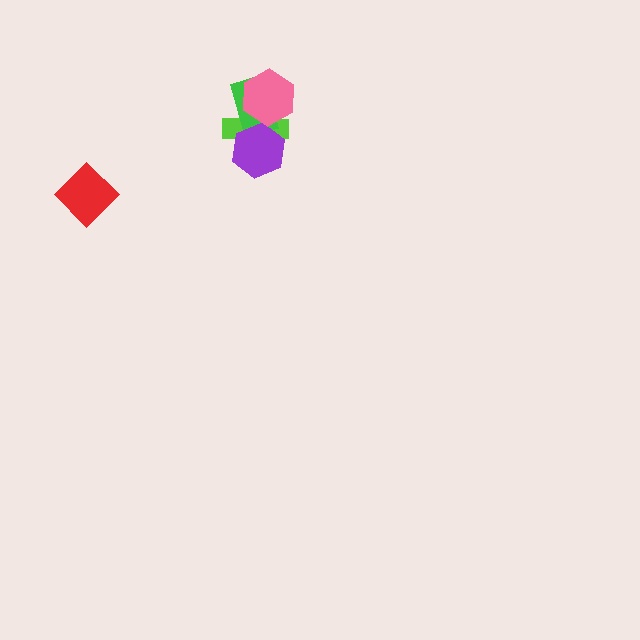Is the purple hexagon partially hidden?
No, no other shape covers it.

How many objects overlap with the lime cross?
3 objects overlap with the lime cross.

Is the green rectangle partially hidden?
Yes, it is partially covered by another shape.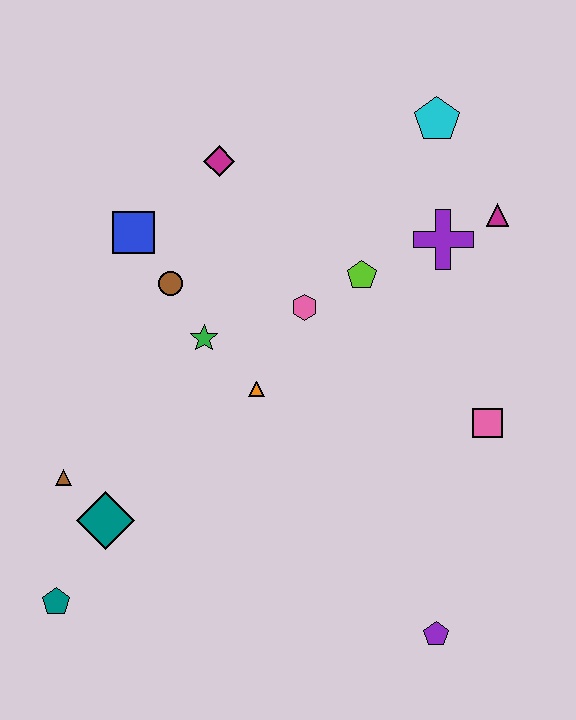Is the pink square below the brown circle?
Yes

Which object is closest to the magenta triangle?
The purple cross is closest to the magenta triangle.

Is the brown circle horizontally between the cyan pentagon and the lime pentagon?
No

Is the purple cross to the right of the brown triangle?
Yes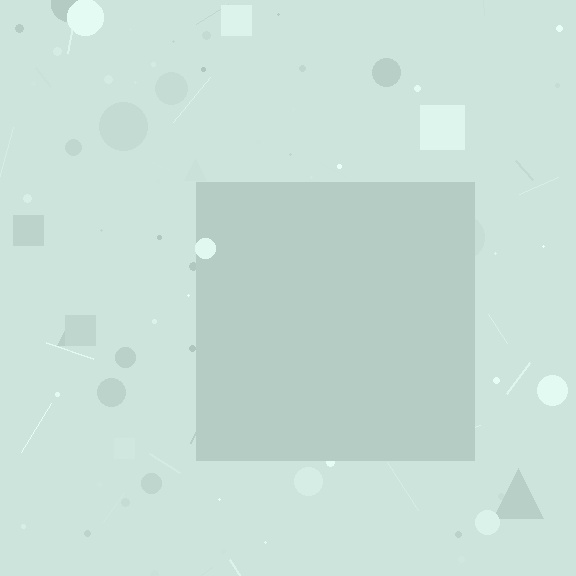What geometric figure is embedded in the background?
A square is embedded in the background.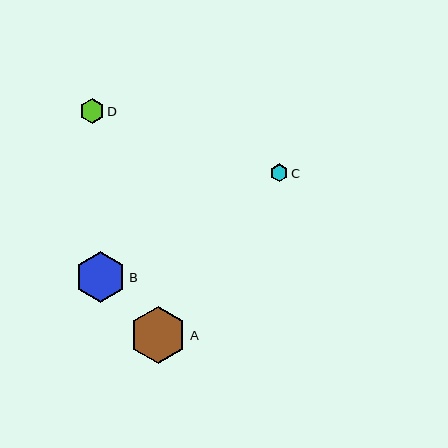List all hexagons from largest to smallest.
From largest to smallest: A, B, D, C.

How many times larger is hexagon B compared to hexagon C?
Hexagon B is approximately 2.8 times the size of hexagon C.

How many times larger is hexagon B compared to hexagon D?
Hexagon B is approximately 2.1 times the size of hexagon D.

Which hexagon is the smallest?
Hexagon C is the smallest with a size of approximately 18 pixels.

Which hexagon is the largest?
Hexagon A is the largest with a size of approximately 57 pixels.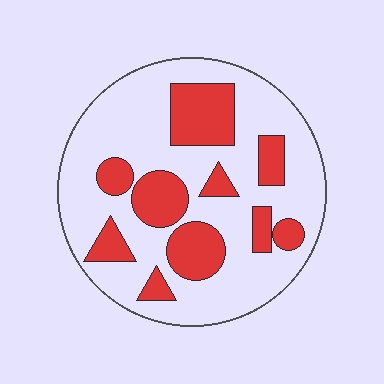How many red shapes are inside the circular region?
10.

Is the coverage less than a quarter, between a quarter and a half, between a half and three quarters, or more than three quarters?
Between a quarter and a half.